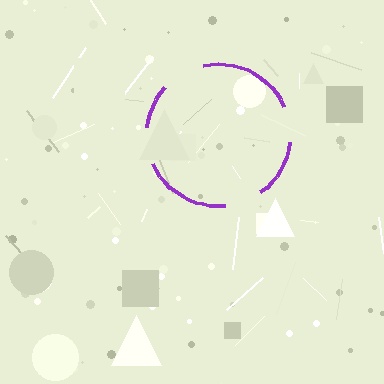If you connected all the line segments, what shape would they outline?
They would outline a circle.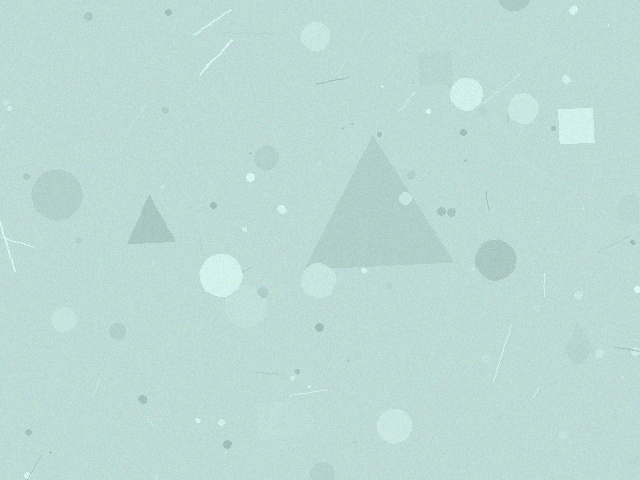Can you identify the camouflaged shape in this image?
The camouflaged shape is a triangle.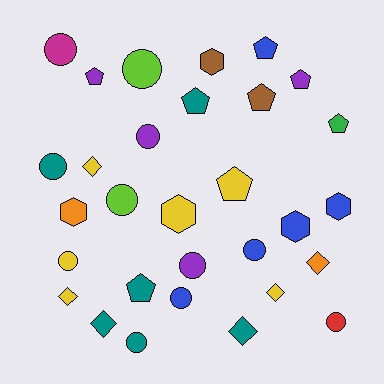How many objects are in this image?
There are 30 objects.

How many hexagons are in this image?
There are 5 hexagons.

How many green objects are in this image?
There is 1 green object.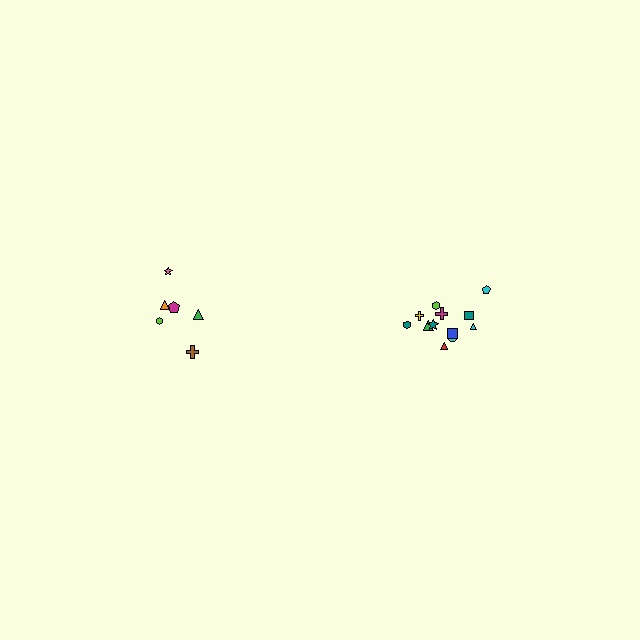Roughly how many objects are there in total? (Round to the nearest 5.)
Roughly 20 objects in total.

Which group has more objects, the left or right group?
The right group.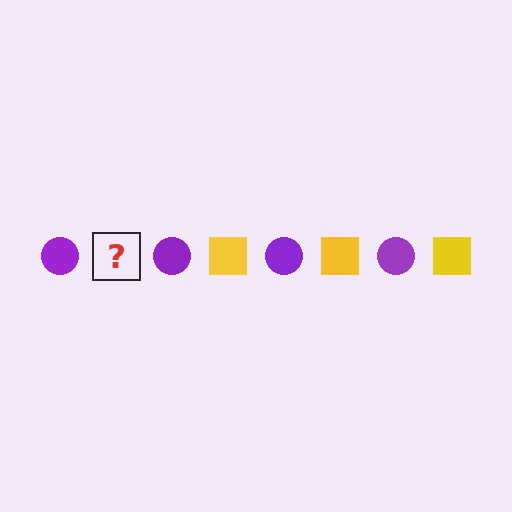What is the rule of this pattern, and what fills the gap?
The rule is that the pattern alternates between purple circle and yellow square. The gap should be filled with a yellow square.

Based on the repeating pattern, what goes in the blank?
The blank should be a yellow square.